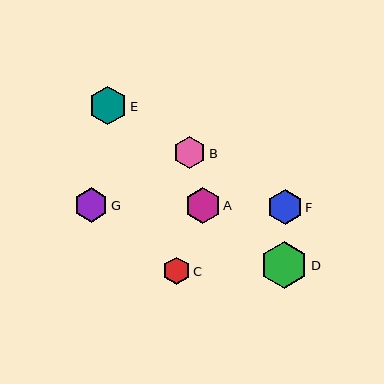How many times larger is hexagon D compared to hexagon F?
Hexagon D is approximately 1.4 times the size of hexagon F.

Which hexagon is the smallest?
Hexagon C is the smallest with a size of approximately 27 pixels.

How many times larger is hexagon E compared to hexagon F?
Hexagon E is approximately 1.1 times the size of hexagon F.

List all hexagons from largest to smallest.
From largest to smallest: D, E, A, F, G, B, C.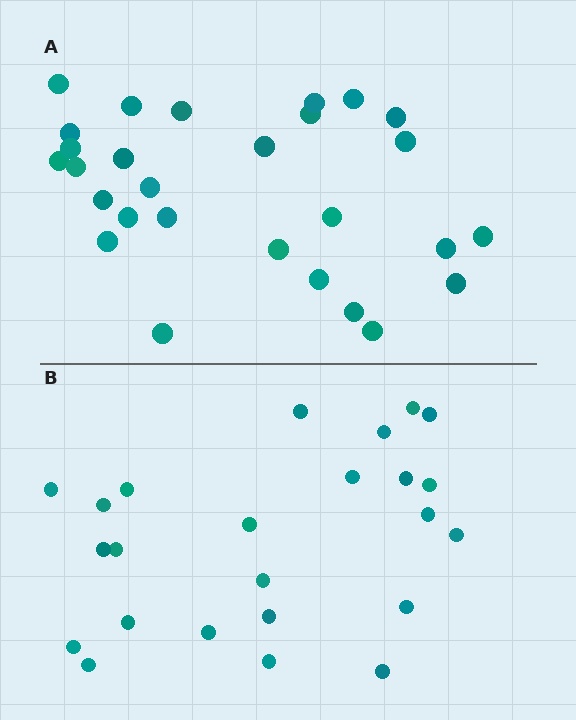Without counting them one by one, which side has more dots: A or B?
Region A (the top region) has more dots.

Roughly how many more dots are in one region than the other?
Region A has about 4 more dots than region B.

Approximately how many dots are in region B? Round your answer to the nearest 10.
About 20 dots. (The exact count is 24, which rounds to 20.)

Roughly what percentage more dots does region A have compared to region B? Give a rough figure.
About 15% more.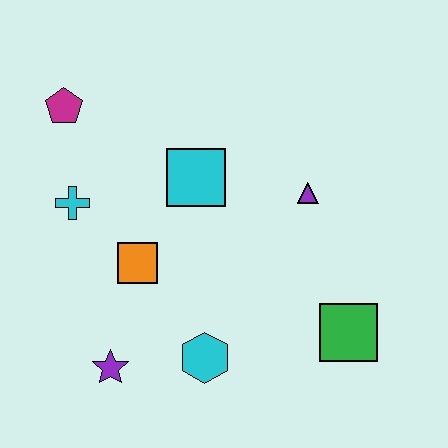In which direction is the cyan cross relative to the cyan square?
The cyan cross is to the left of the cyan square.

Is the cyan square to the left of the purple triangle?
Yes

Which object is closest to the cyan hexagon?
The purple star is closest to the cyan hexagon.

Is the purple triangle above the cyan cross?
Yes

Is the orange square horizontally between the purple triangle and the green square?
No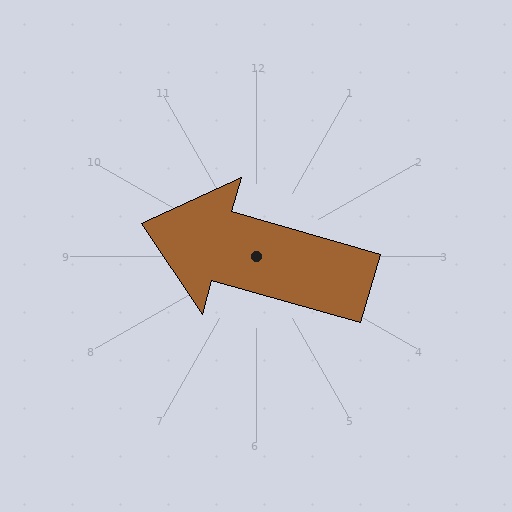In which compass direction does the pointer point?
West.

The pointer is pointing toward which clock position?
Roughly 10 o'clock.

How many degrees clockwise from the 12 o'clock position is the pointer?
Approximately 286 degrees.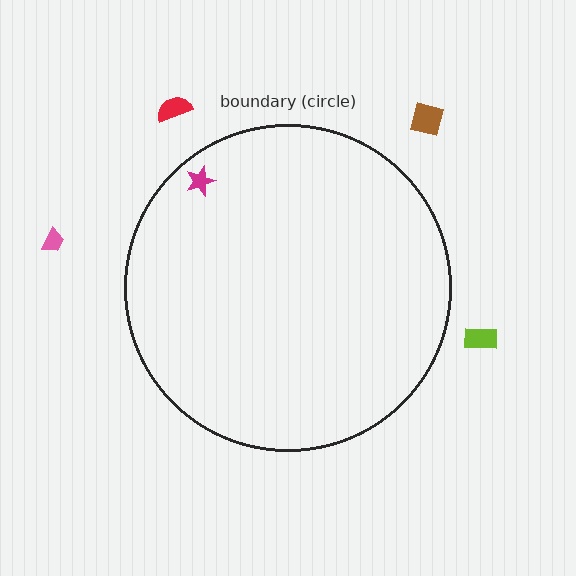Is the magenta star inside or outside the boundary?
Inside.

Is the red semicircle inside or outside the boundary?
Outside.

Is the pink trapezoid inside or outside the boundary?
Outside.